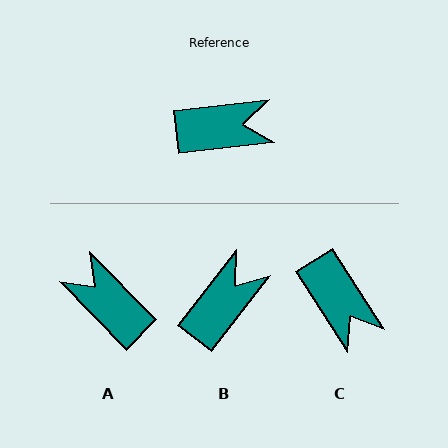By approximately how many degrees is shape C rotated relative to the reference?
Approximately 64 degrees clockwise.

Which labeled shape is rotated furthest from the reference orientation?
A, about 127 degrees away.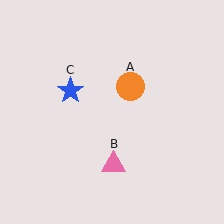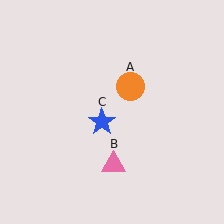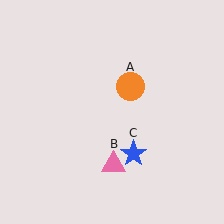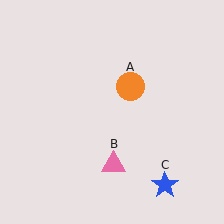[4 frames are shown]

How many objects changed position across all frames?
1 object changed position: blue star (object C).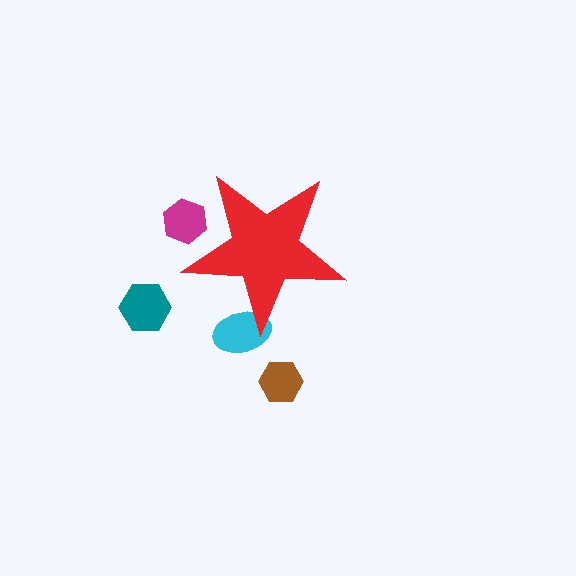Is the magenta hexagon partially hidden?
Yes, the magenta hexagon is partially hidden behind the red star.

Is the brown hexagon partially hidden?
No, the brown hexagon is fully visible.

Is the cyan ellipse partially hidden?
Yes, the cyan ellipse is partially hidden behind the red star.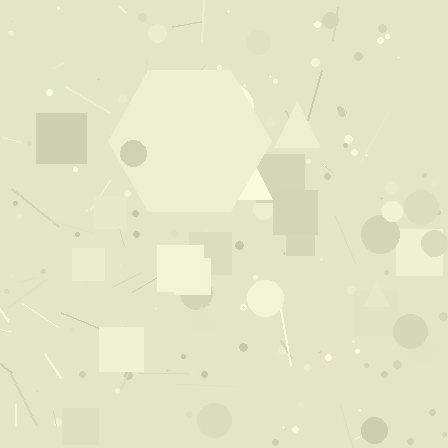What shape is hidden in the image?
A hexagon is hidden in the image.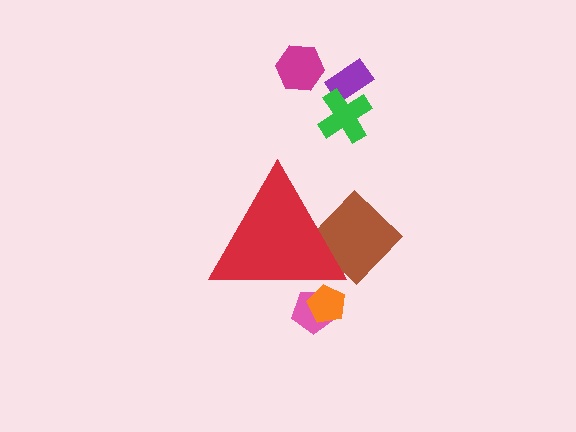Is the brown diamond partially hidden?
Yes, the brown diamond is partially hidden behind the red triangle.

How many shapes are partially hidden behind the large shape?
3 shapes are partially hidden.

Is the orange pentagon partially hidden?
Yes, the orange pentagon is partially hidden behind the red triangle.